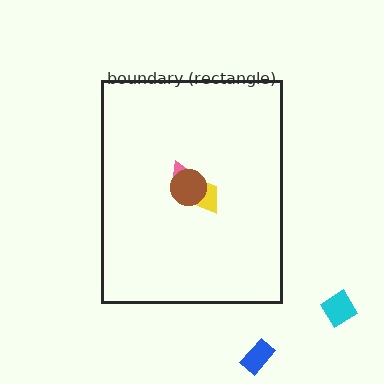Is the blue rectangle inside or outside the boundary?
Outside.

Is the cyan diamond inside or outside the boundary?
Outside.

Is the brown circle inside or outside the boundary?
Inside.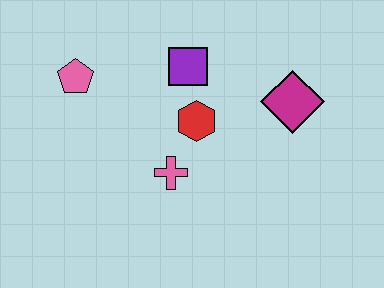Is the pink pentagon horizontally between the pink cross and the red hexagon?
No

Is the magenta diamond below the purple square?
Yes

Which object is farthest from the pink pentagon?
The magenta diamond is farthest from the pink pentagon.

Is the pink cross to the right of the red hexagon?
No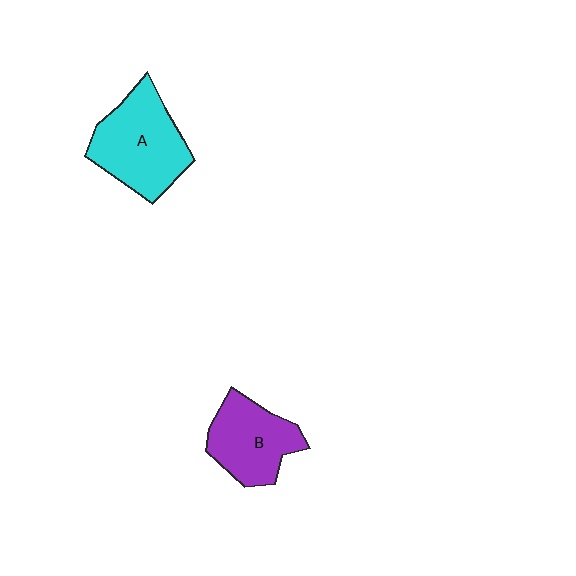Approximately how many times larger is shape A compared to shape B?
Approximately 1.3 times.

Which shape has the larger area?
Shape A (cyan).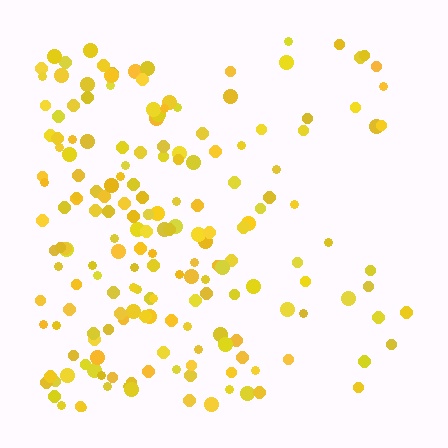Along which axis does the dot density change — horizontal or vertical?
Horizontal.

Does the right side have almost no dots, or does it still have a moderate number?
Still a moderate number, just noticeably fewer than the left.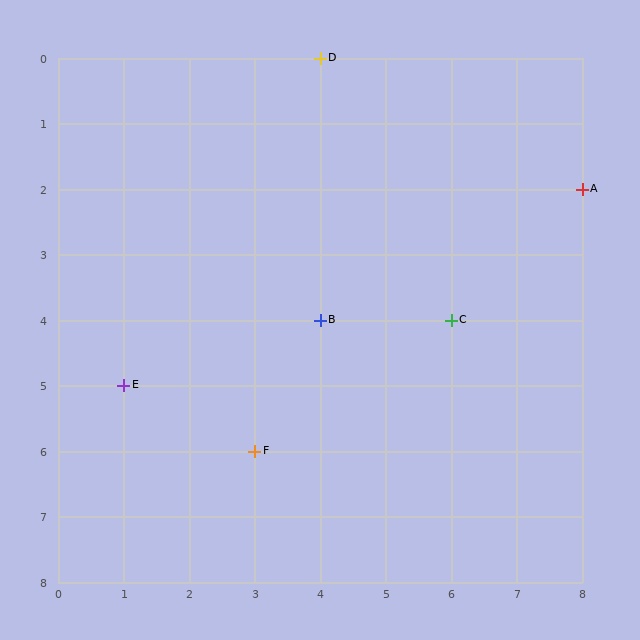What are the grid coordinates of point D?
Point D is at grid coordinates (4, 0).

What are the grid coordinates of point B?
Point B is at grid coordinates (4, 4).